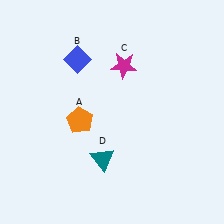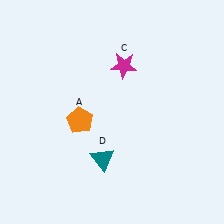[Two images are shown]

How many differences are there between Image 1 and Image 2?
There is 1 difference between the two images.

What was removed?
The blue diamond (B) was removed in Image 2.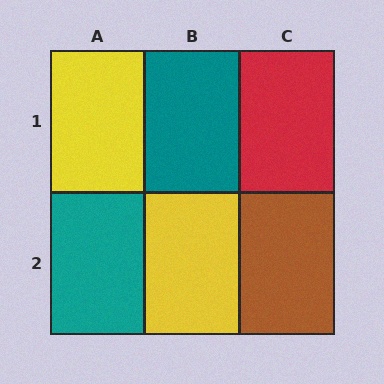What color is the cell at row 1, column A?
Yellow.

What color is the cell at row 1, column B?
Teal.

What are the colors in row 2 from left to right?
Teal, yellow, brown.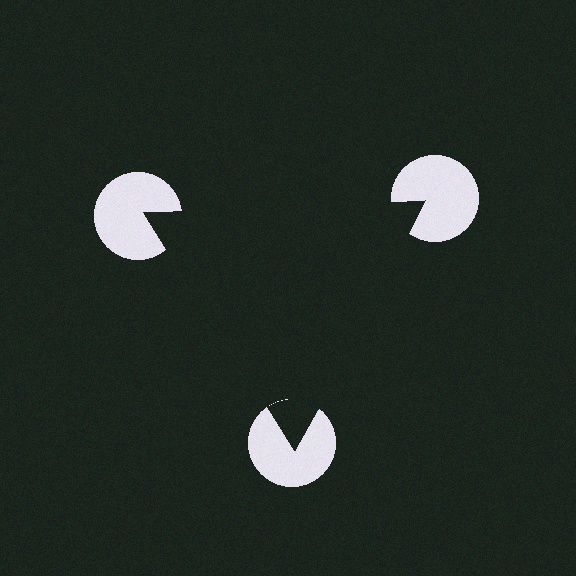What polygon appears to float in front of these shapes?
An illusory triangle — its edges are inferred from the aligned wedge cuts in the pac-man discs, not physically drawn.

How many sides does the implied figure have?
3 sides.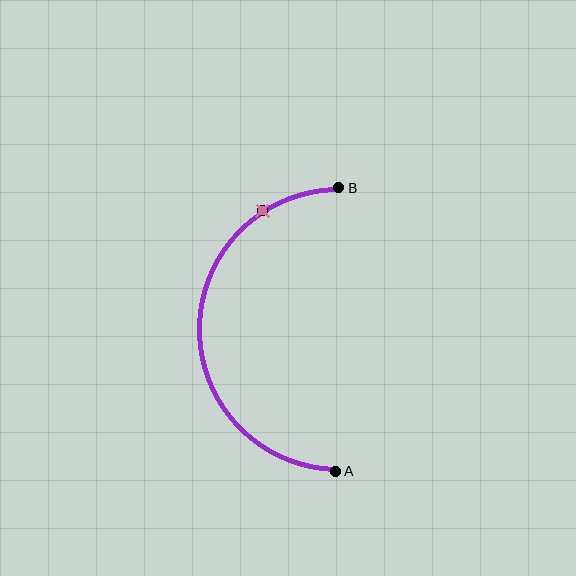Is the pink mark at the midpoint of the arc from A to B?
No. The pink mark lies on the arc but is closer to endpoint B. The arc midpoint would be at the point on the curve equidistant along the arc from both A and B.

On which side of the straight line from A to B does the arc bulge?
The arc bulges to the left of the straight line connecting A and B.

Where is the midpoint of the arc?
The arc midpoint is the point on the curve farthest from the straight line joining A and B. It sits to the left of that line.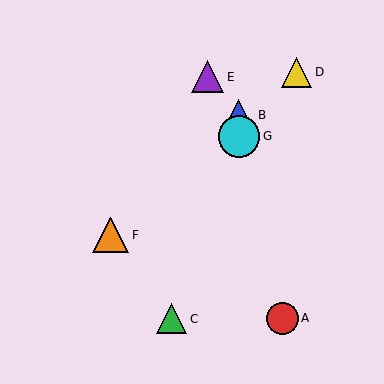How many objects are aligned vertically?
2 objects (B, G) are aligned vertically.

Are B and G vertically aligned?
Yes, both are at x≈239.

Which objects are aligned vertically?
Objects B, G are aligned vertically.